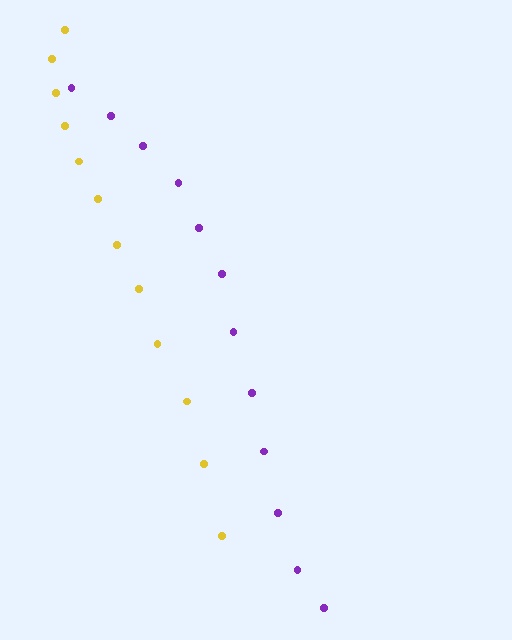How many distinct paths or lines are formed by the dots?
There are 2 distinct paths.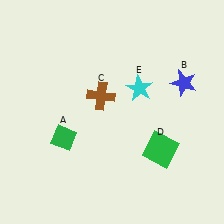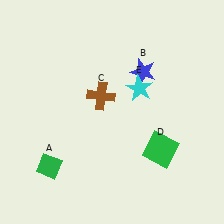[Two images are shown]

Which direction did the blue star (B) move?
The blue star (B) moved left.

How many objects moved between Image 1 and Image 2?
2 objects moved between the two images.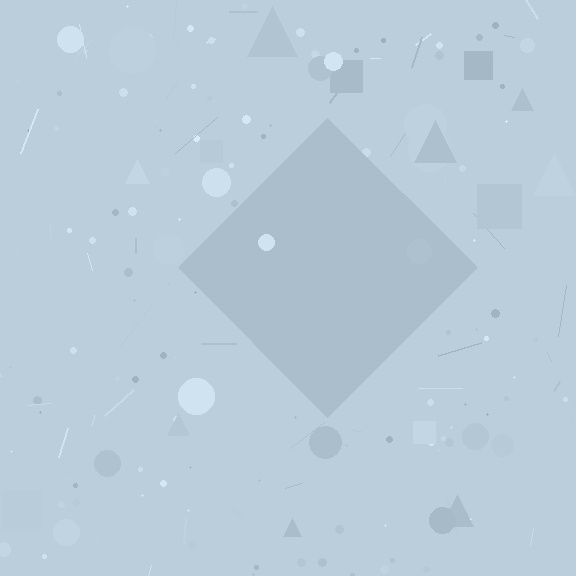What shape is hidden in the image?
A diamond is hidden in the image.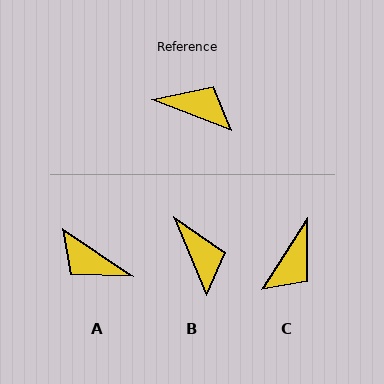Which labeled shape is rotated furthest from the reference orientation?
A, about 167 degrees away.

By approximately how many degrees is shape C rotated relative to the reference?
Approximately 102 degrees clockwise.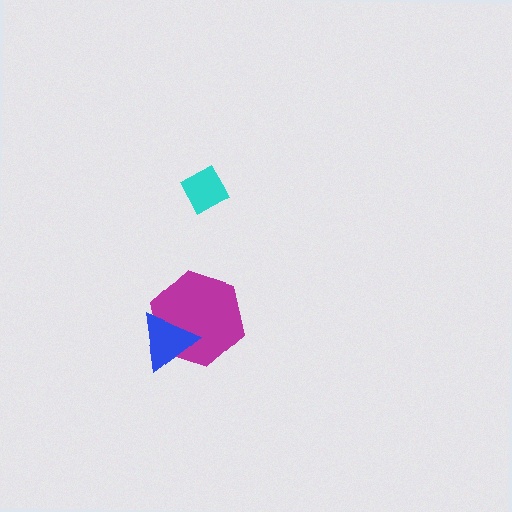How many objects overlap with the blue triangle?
1 object overlaps with the blue triangle.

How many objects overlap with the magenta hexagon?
1 object overlaps with the magenta hexagon.